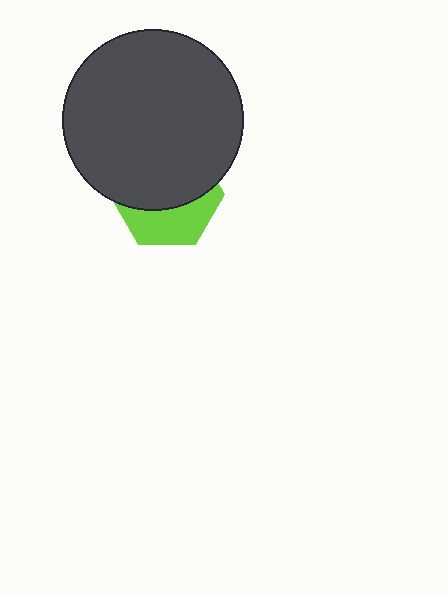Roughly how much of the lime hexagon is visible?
A small part of it is visible (roughly 38%).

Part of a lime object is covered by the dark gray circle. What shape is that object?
It is a hexagon.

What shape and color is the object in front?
The object in front is a dark gray circle.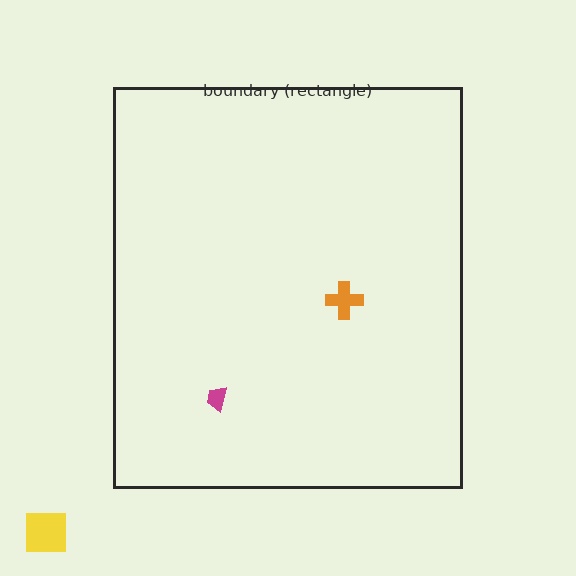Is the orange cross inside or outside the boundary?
Inside.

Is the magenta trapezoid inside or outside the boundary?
Inside.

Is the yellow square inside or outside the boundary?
Outside.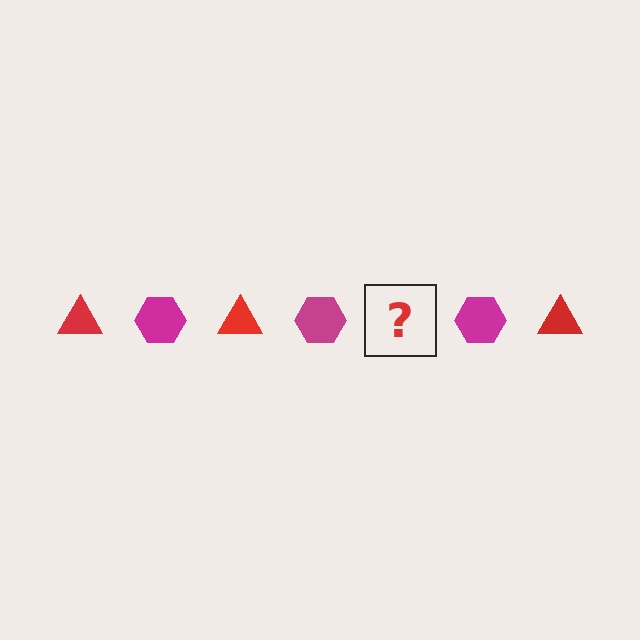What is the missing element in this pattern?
The missing element is a red triangle.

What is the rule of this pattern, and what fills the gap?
The rule is that the pattern alternates between red triangle and magenta hexagon. The gap should be filled with a red triangle.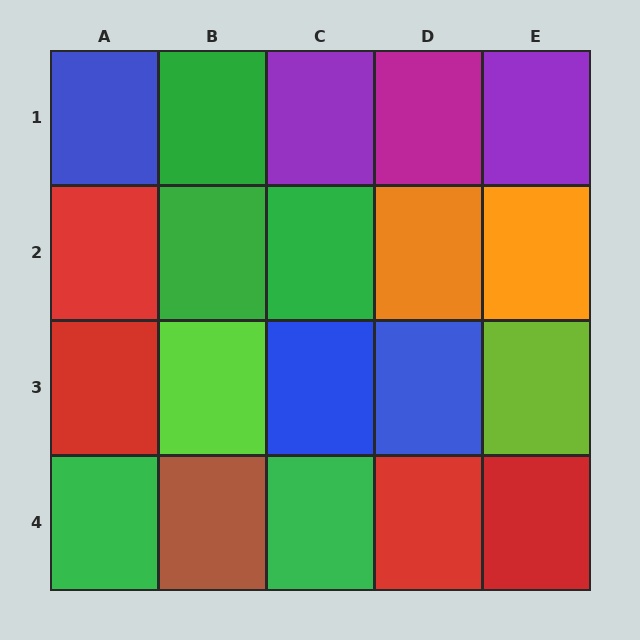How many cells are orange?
2 cells are orange.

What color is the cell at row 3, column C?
Blue.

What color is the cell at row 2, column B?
Green.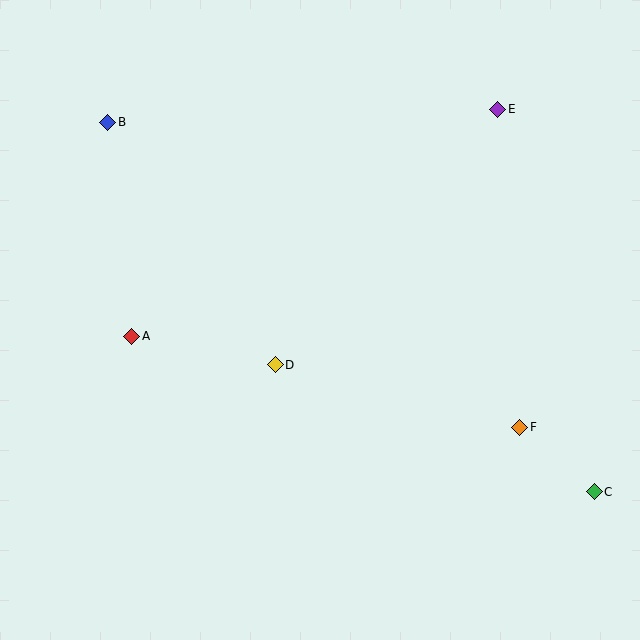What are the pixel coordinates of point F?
Point F is at (520, 427).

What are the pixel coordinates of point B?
Point B is at (108, 122).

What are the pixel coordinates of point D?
Point D is at (275, 365).